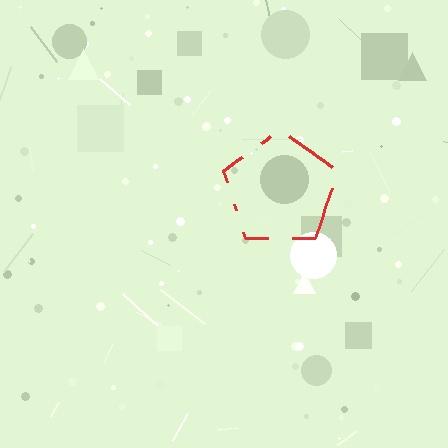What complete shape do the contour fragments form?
The contour fragments form a pentagon.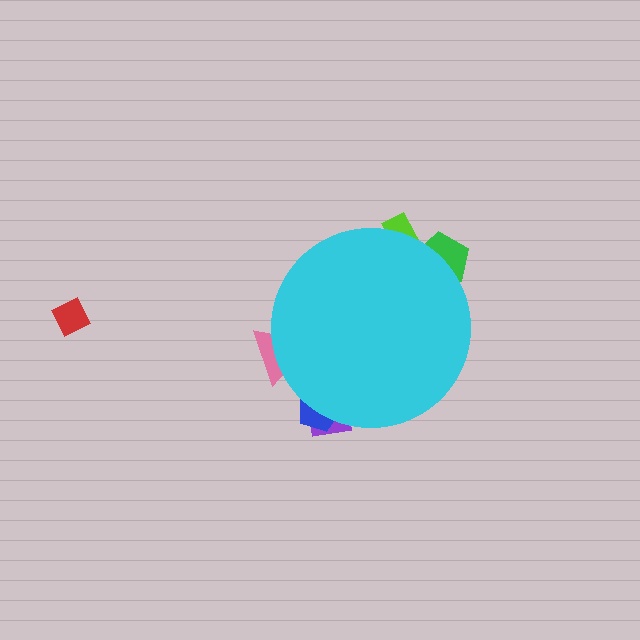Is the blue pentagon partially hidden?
Yes, the blue pentagon is partially hidden behind the cyan circle.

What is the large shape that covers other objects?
A cyan circle.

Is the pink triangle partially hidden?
Yes, the pink triangle is partially hidden behind the cyan circle.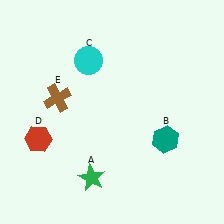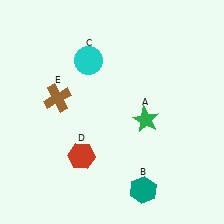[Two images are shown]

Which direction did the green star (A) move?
The green star (A) moved up.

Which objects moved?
The objects that moved are: the green star (A), the teal hexagon (B), the red hexagon (D).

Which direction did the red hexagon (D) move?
The red hexagon (D) moved right.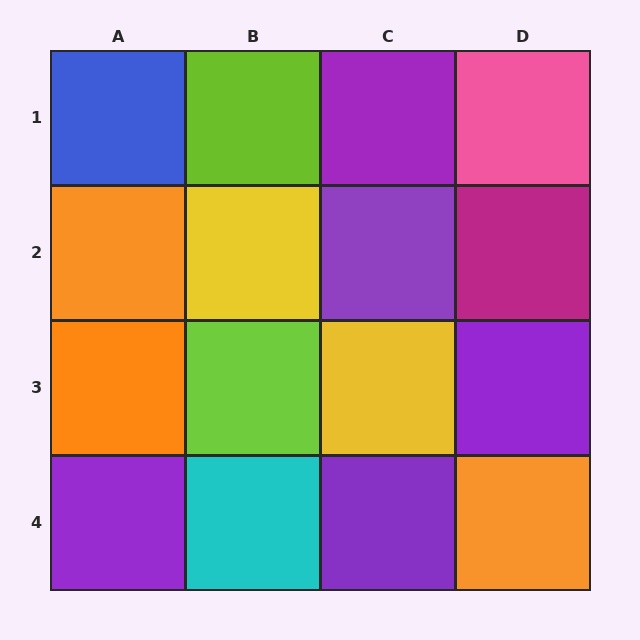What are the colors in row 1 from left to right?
Blue, lime, purple, pink.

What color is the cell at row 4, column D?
Orange.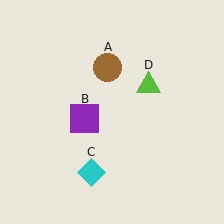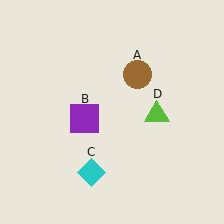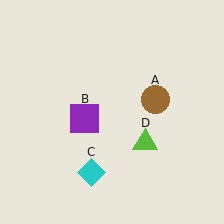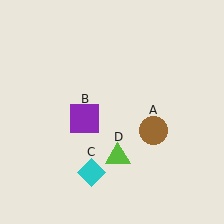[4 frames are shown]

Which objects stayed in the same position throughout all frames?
Purple square (object B) and cyan diamond (object C) remained stationary.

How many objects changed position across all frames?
2 objects changed position: brown circle (object A), lime triangle (object D).